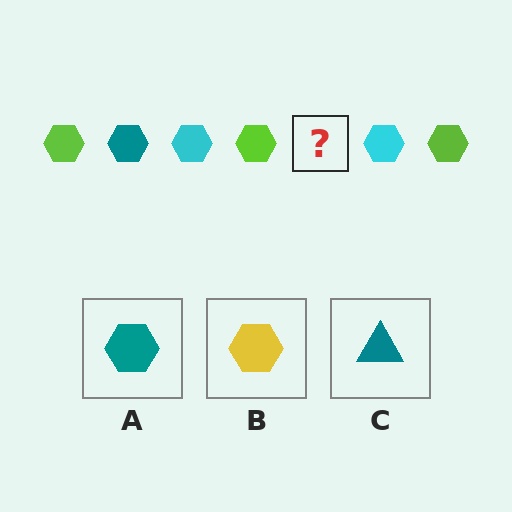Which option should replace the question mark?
Option A.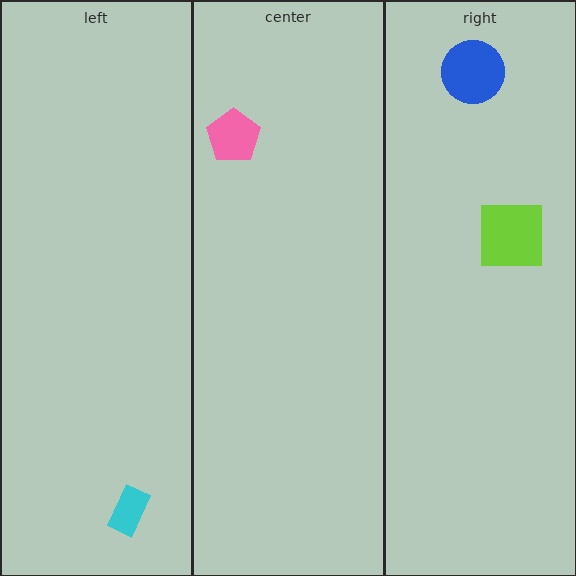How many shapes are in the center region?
1.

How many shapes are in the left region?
1.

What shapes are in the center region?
The pink pentagon.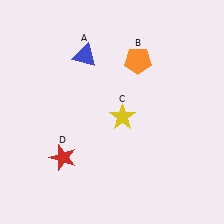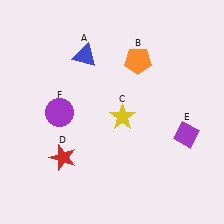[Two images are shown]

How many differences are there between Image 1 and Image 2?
There are 2 differences between the two images.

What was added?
A purple diamond (E), a purple circle (F) were added in Image 2.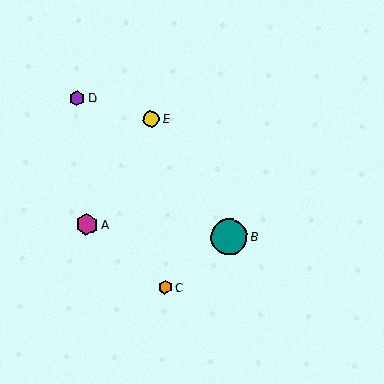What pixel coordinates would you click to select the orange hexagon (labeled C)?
Click at (165, 287) to select the orange hexagon C.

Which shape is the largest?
The teal circle (labeled B) is the largest.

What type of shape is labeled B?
Shape B is a teal circle.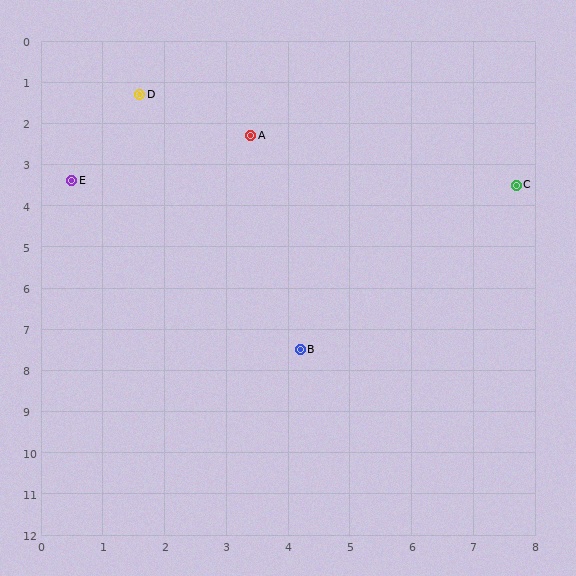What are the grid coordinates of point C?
Point C is at approximately (7.7, 3.5).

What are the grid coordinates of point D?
Point D is at approximately (1.6, 1.3).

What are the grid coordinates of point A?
Point A is at approximately (3.4, 2.3).